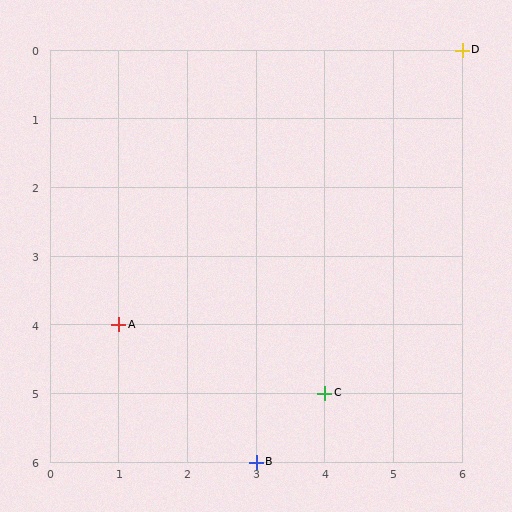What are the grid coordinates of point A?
Point A is at grid coordinates (1, 4).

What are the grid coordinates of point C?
Point C is at grid coordinates (4, 5).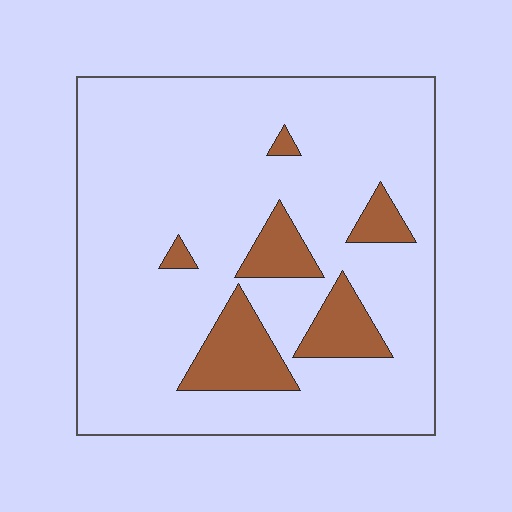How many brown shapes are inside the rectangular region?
6.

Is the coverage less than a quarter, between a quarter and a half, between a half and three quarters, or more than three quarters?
Less than a quarter.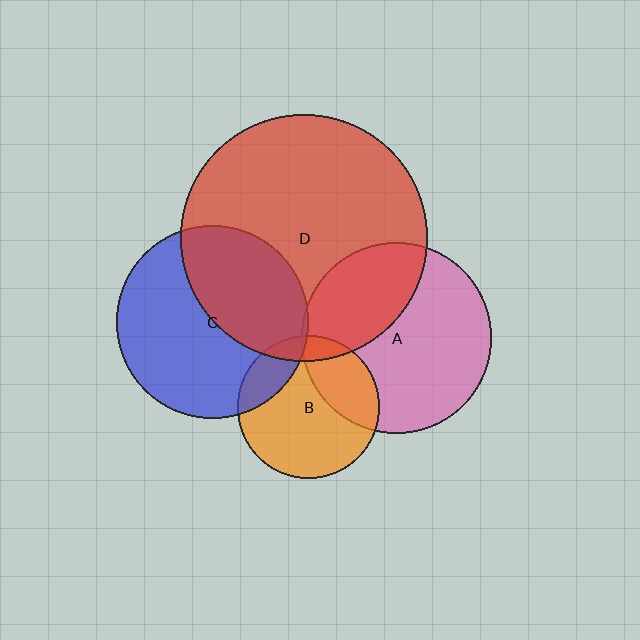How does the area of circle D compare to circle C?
Approximately 1.7 times.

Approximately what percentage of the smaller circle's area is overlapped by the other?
Approximately 40%.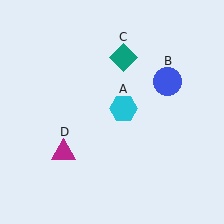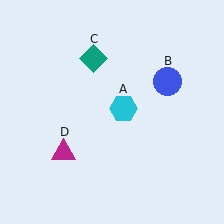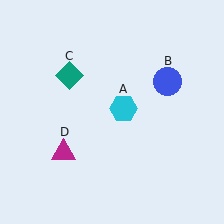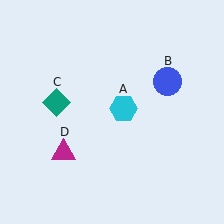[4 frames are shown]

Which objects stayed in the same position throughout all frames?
Cyan hexagon (object A) and blue circle (object B) and magenta triangle (object D) remained stationary.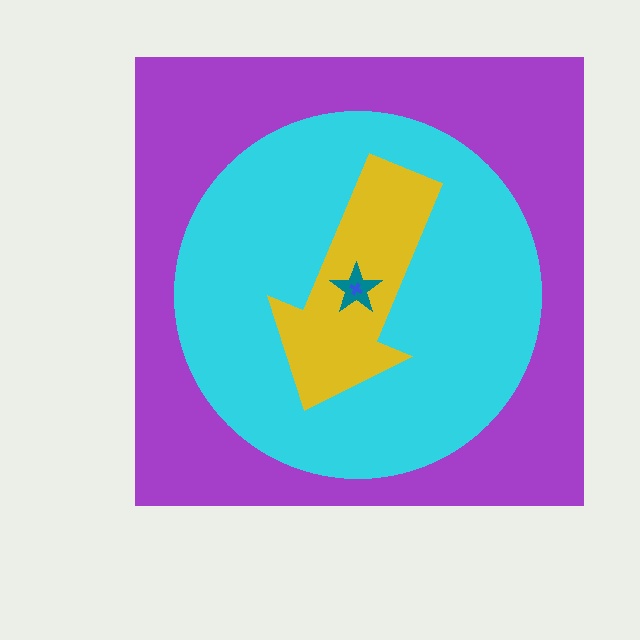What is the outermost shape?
The purple square.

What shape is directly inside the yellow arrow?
The teal star.